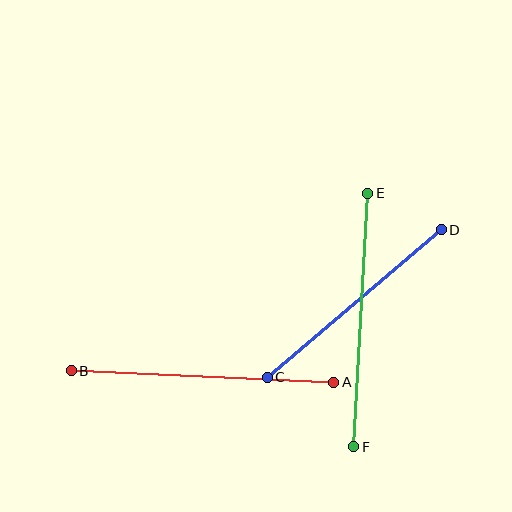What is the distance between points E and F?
The distance is approximately 254 pixels.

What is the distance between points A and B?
The distance is approximately 263 pixels.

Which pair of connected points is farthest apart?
Points A and B are farthest apart.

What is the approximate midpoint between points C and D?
The midpoint is at approximately (354, 303) pixels.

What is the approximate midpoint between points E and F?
The midpoint is at approximately (361, 320) pixels.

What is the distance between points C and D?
The distance is approximately 228 pixels.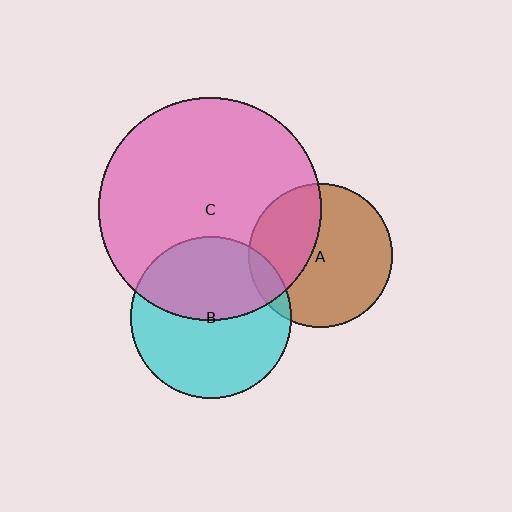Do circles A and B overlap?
Yes.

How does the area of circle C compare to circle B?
Approximately 1.9 times.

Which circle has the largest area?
Circle C (pink).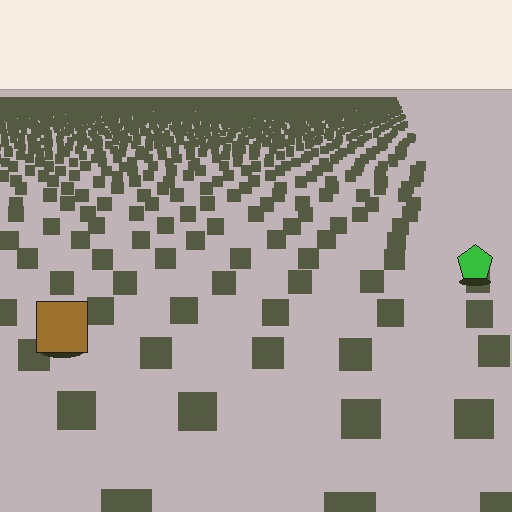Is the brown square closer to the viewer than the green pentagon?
Yes. The brown square is closer — you can tell from the texture gradient: the ground texture is coarser near it.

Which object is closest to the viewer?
The brown square is closest. The texture marks near it are larger and more spread out.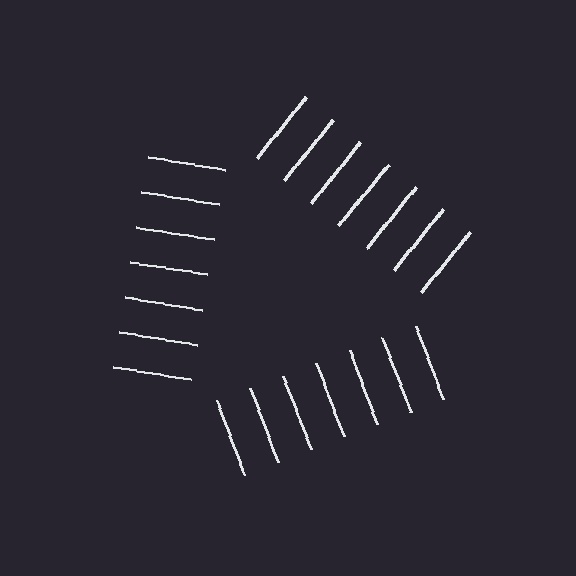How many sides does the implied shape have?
3 sides — the line-ends trace a triangle.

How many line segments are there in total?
21 — 7 along each of the 3 edges.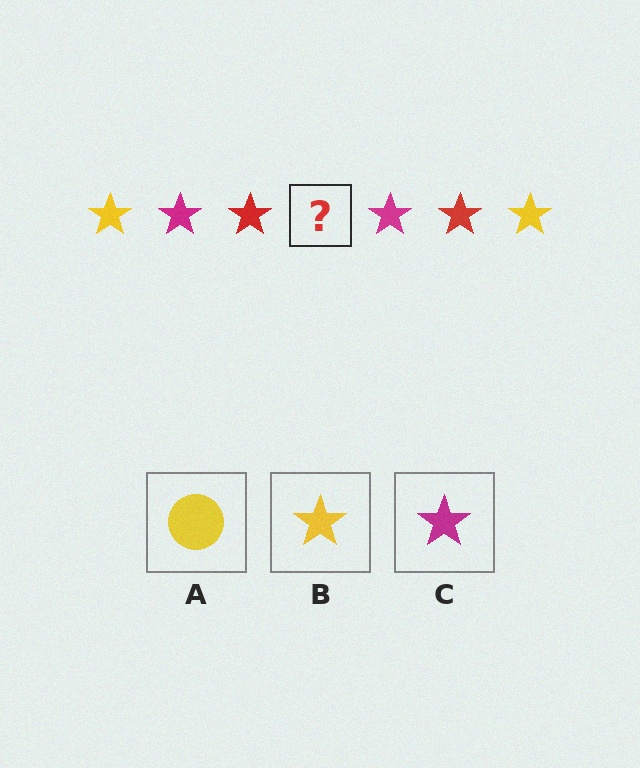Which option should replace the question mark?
Option B.